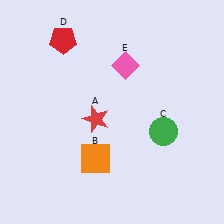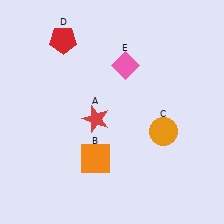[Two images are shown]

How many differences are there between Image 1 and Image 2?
There is 1 difference between the two images.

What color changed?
The circle (C) changed from green in Image 1 to orange in Image 2.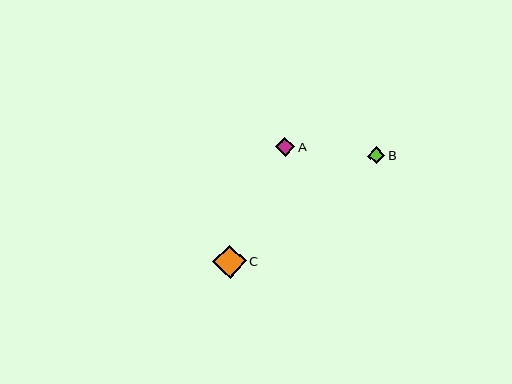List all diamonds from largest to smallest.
From largest to smallest: C, A, B.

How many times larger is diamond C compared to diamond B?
Diamond C is approximately 2.0 times the size of diamond B.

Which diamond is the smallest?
Diamond B is the smallest with a size of approximately 17 pixels.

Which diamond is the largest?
Diamond C is the largest with a size of approximately 34 pixels.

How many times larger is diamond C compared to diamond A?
Diamond C is approximately 1.8 times the size of diamond A.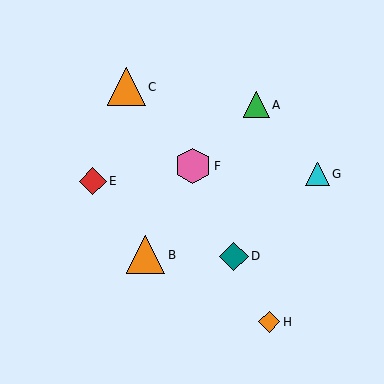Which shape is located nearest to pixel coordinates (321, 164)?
The cyan triangle (labeled G) at (317, 174) is nearest to that location.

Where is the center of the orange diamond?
The center of the orange diamond is at (269, 322).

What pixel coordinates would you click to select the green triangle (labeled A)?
Click at (256, 105) to select the green triangle A.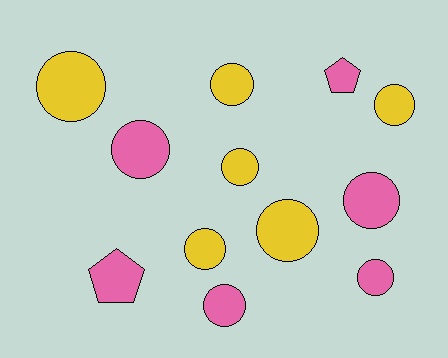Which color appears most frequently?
Yellow, with 6 objects.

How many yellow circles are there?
There are 6 yellow circles.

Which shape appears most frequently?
Circle, with 10 objects.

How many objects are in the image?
There are 12 objects.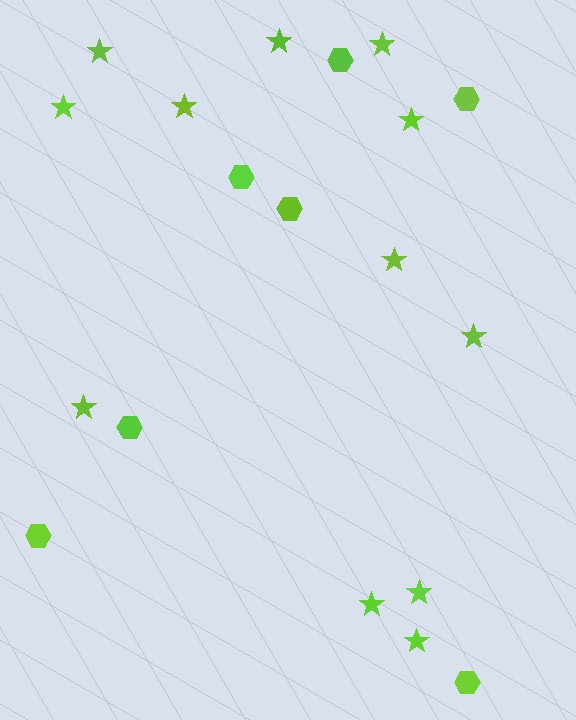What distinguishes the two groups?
There are 2 groups: one group of hexagons (7) and one group of stars (12).